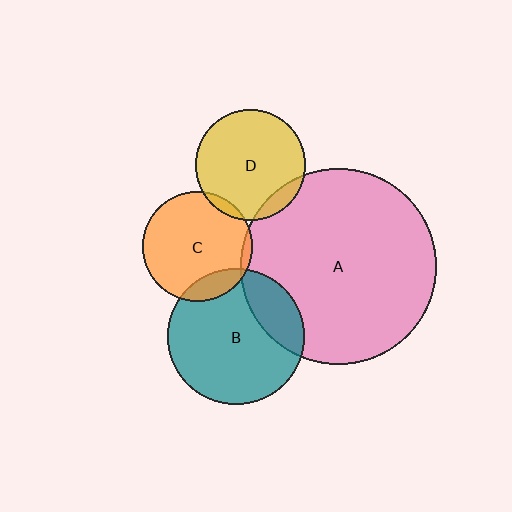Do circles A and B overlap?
Yes.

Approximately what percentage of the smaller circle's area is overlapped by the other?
Approximately 20%.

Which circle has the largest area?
Circle A (pink).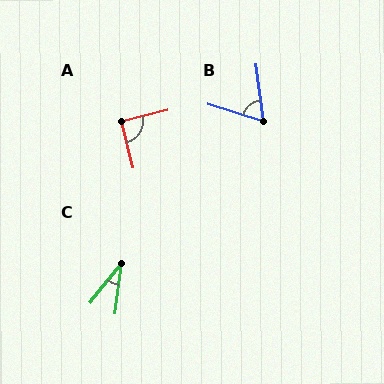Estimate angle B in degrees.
Approximately 65 degrees.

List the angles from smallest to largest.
C (30°), B (65°), A (90°).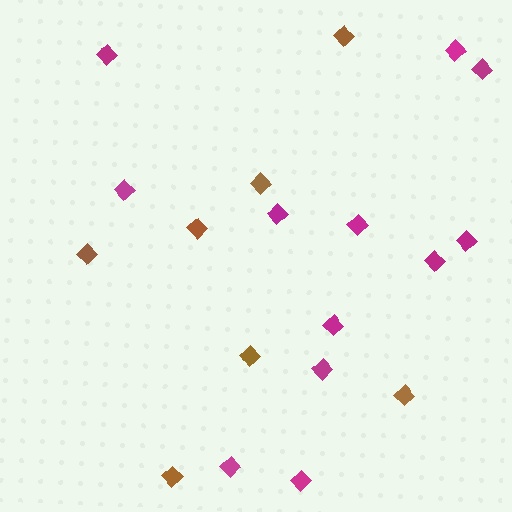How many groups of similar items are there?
There are 2 groups: one group of brown diamonds (7) and one group of magenta diamonds (12).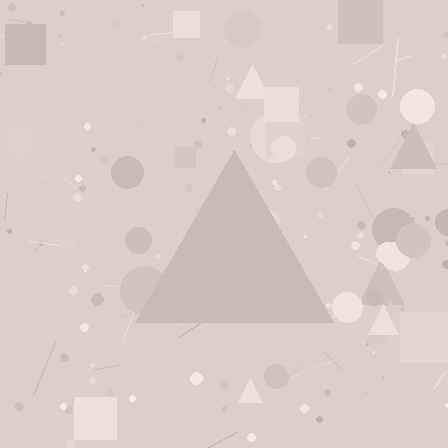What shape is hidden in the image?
A triangle is hidden in the image.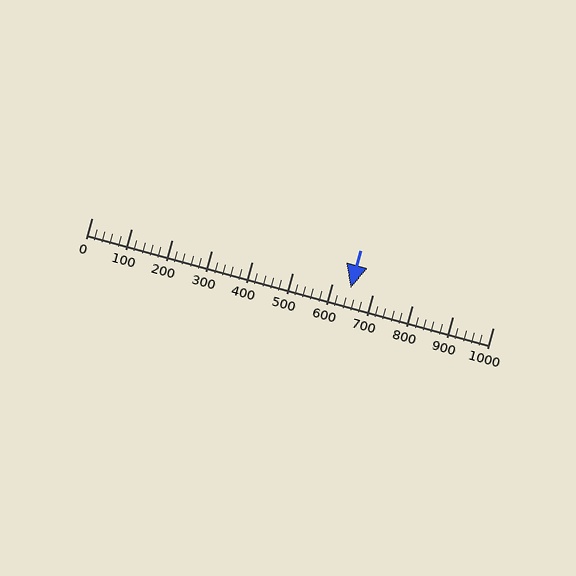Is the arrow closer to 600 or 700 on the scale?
The arrow is closer to 600.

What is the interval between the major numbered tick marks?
The major tick marks are spaced 100 units apart.